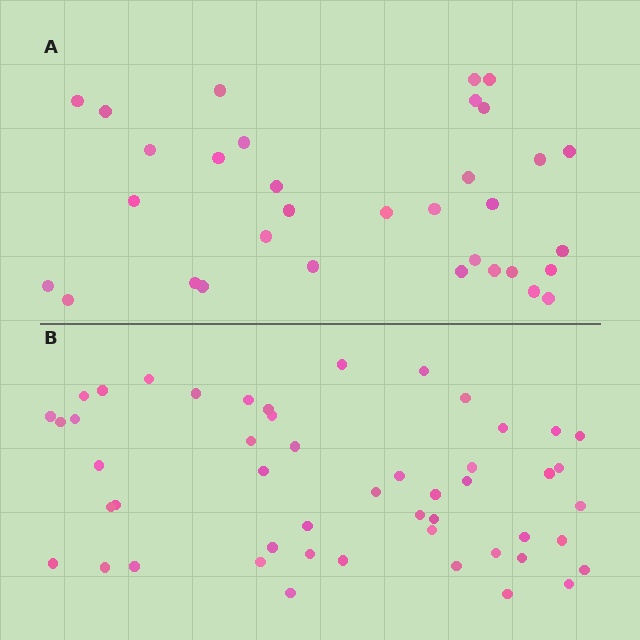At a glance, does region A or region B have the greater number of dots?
Region B (the bottom region) has more dots.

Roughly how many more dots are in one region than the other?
Region B has approximately 15 more dots than region A.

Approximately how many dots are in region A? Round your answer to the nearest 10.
About 30 dots. (The exact count is 33, which rounds to 30.)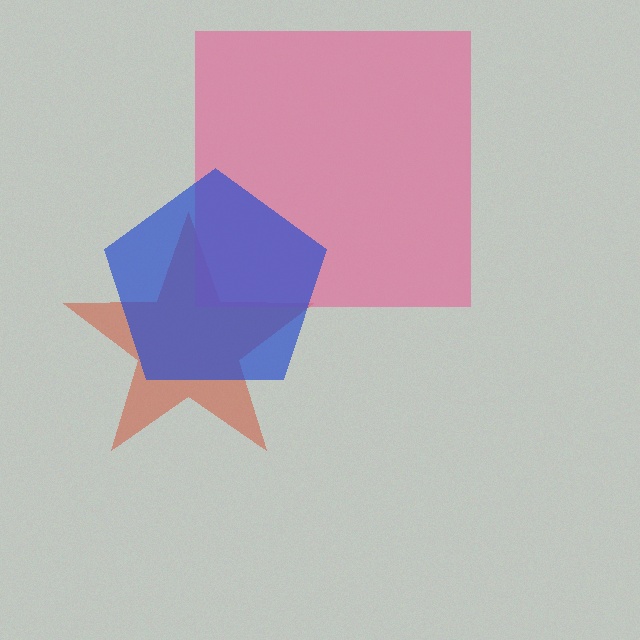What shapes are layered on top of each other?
The layered shapes are: a red star, a pink square, a blue pentagon.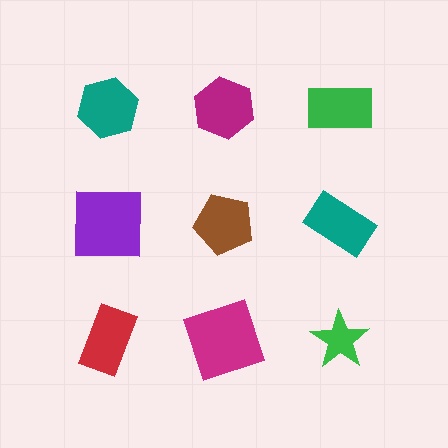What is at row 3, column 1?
A red rectangle.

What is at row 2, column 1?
A purple square.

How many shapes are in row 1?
3 shapes.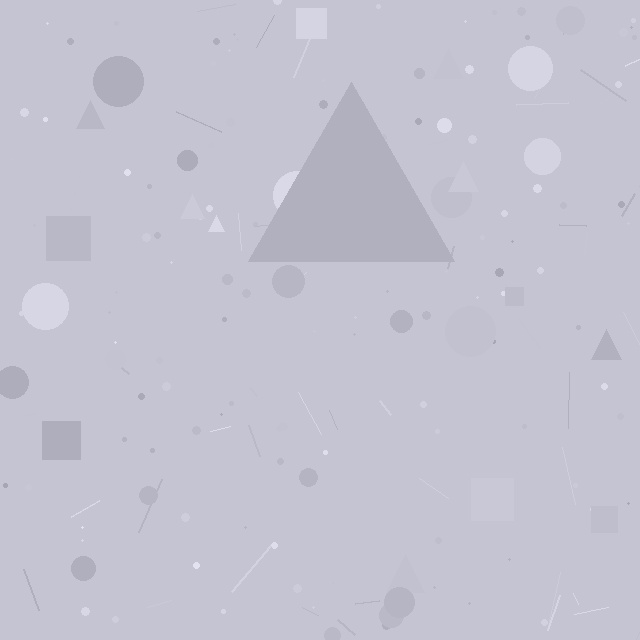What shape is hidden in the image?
A triangle is hidden in the image.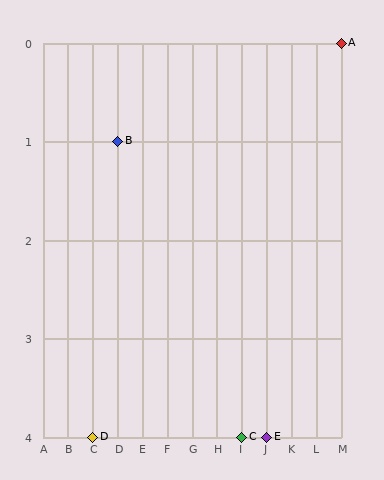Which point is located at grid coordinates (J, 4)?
Point E is at (J, 4).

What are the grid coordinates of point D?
Point D is at grid coordinates (C, 4).